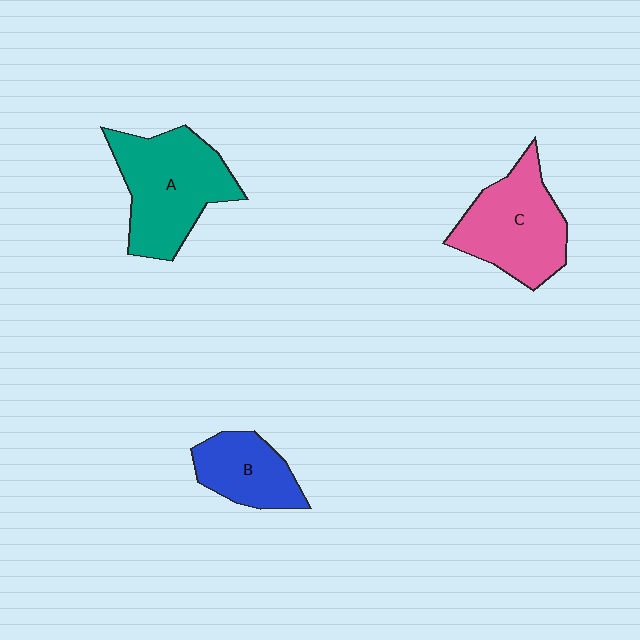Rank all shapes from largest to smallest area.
From largest to smallest: A (teal), C (pink), B (blue).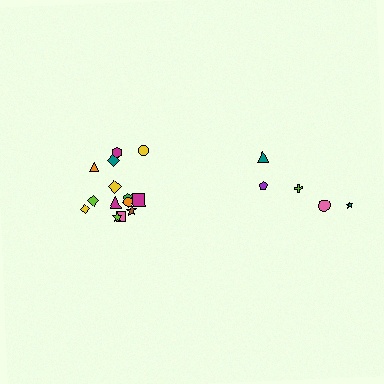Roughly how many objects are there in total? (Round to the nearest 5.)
Roughly 20 objects in total.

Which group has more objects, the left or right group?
The left group.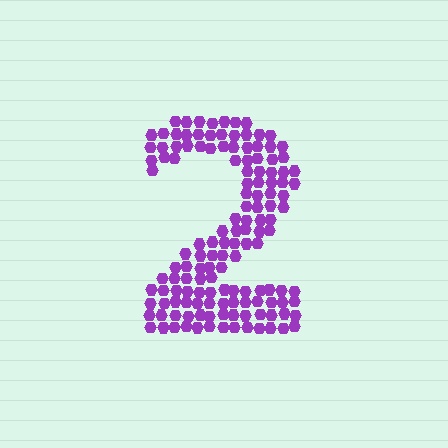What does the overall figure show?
The overall figure shows the digit 2.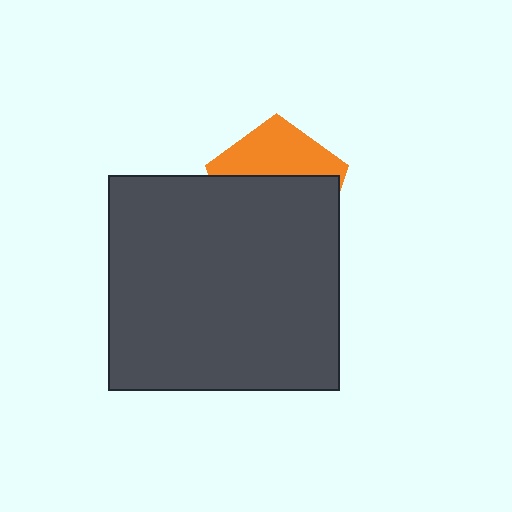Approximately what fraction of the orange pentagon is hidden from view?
Roughly 61% of the orange pentagon is hidden behind the dark gray rectangle.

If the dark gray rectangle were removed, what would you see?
You would see the complete orange pentagon.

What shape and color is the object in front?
The object in front is a dark gray rectangle.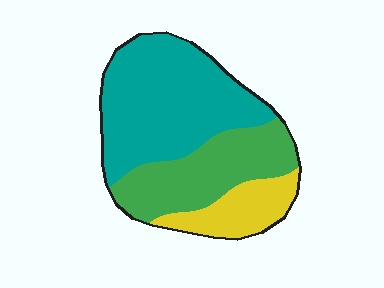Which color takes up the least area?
Yellow, at roughly 15%.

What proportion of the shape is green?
Green covers around 30% of the shape.